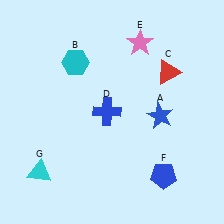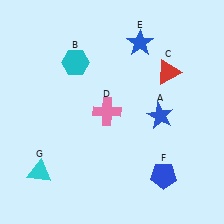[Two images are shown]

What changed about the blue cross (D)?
In Image 1, D is blue. In Image 2, it changed to pink.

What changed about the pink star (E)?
In Image 1, E is pink. In Image 2, it changed to blue.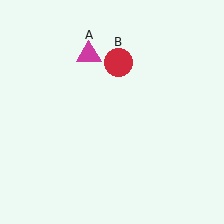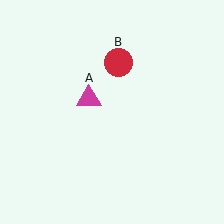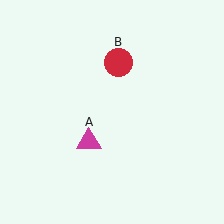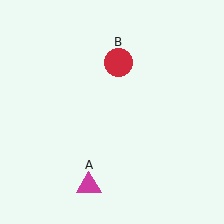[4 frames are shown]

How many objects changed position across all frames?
1 object changed position: magenta triangle (object A).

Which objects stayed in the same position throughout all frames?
Red circle (object B) remained stationary.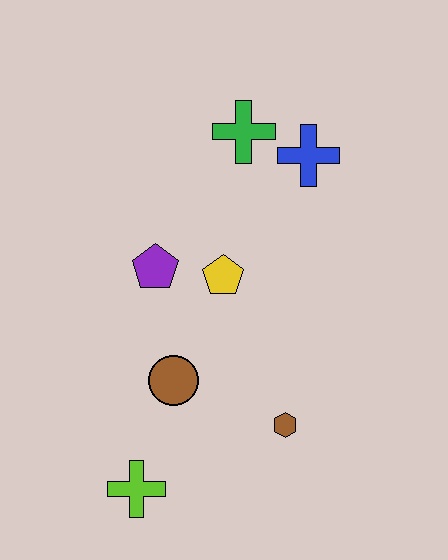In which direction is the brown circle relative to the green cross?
The brown circle is below the green cross.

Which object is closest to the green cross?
The blue cross is closest to the green cross.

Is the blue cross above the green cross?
No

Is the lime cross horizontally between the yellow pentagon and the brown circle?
No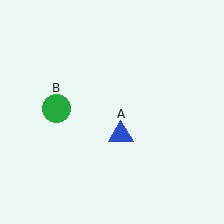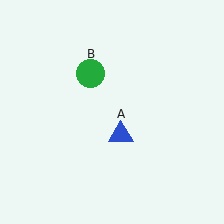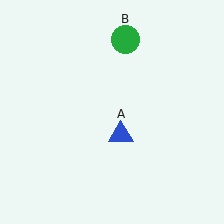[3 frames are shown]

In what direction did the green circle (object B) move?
The green circle (object B) moved up and to the right.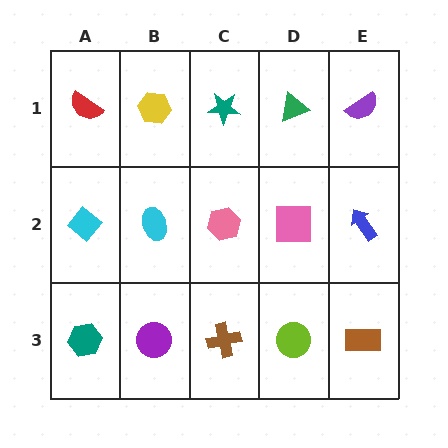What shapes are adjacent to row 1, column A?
A cyan diamond (row 2, column A), a yellow hexagon (row 1, column B).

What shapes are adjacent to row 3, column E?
A blue arrow (row 2, column E), a lime circle (row 3, column D).